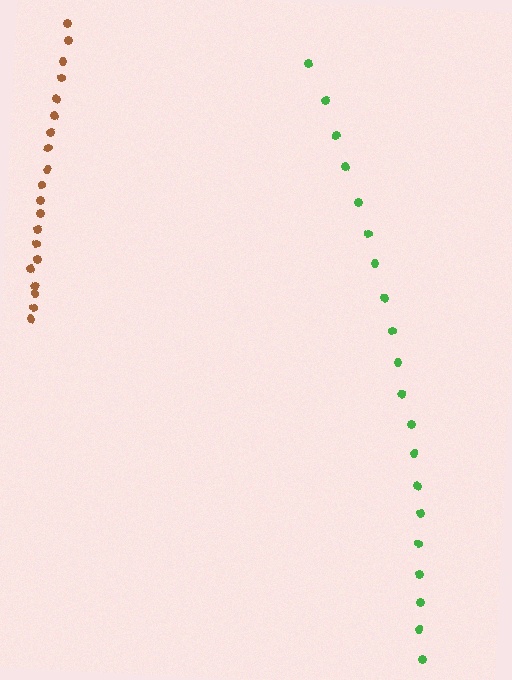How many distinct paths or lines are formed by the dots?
There are 2 distinct paths.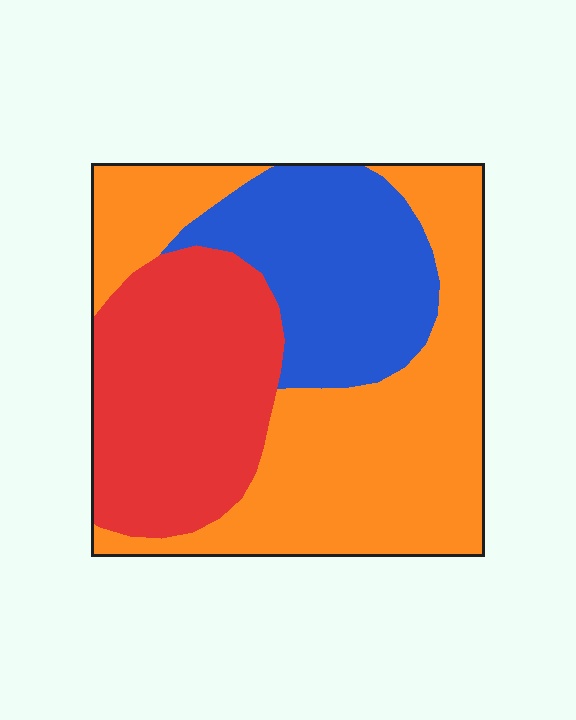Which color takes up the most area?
Orange, at roughly 45%.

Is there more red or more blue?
Red.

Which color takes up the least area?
Blue, at roughly 25%.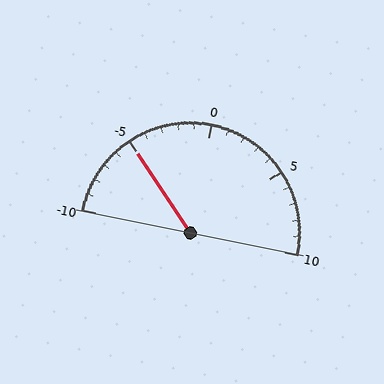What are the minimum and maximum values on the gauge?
The gauge ranges from -10 to 10.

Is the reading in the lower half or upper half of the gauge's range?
The reading is in the lower half of the range (-10 to 10).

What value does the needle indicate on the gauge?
The needle indicates approximately -5.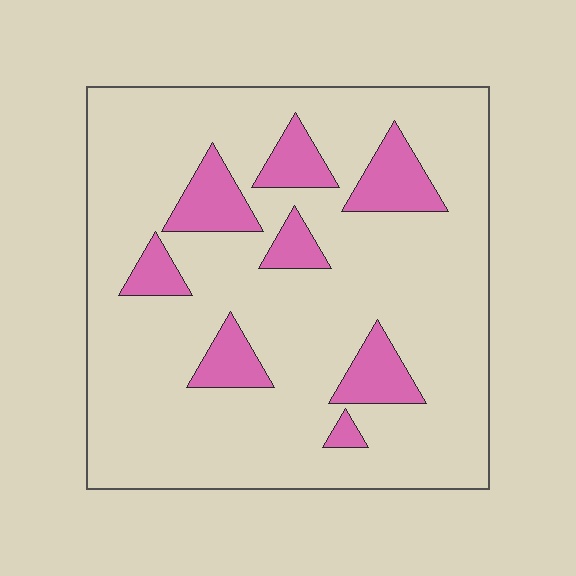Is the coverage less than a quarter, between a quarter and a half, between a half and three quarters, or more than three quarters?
Less than a quarter.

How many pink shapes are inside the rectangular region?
8.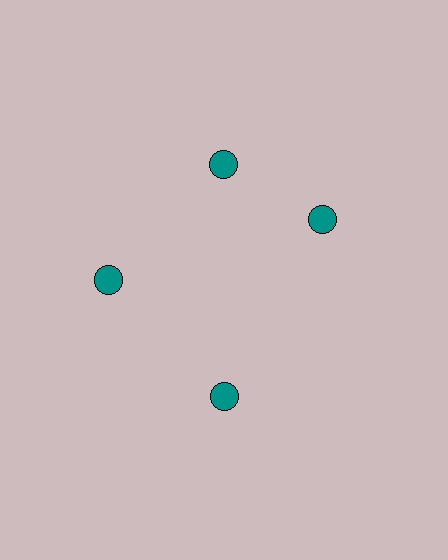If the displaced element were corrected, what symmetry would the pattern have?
It would have 4-fold rotational symmetry — the pattern would map onto itself every 90 degrees.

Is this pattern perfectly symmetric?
No. The 4 teal circles are arranged in a ring, but one element near the 3 o'clock position is rotated out of alignment along the ring, breaking the 4-fold rotational symmetry.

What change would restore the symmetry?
The symmetry would be restored by rotating it back into even spacing with its neighbors so that all 4 circles sit at equal angles and equal distance from the center.